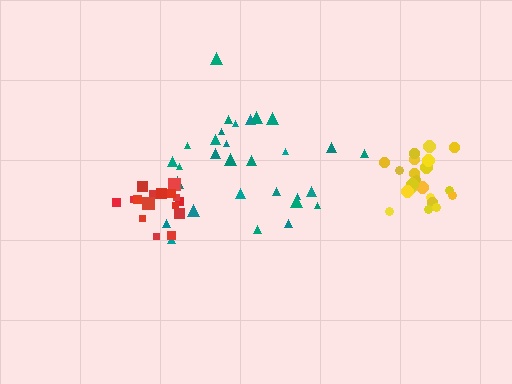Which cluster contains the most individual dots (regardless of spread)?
Teal (30).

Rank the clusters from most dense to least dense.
yellow, red, teal.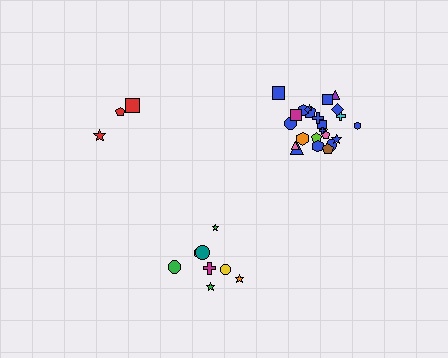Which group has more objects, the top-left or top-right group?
The top-right group.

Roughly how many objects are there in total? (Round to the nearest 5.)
Roughly 35 objects in total.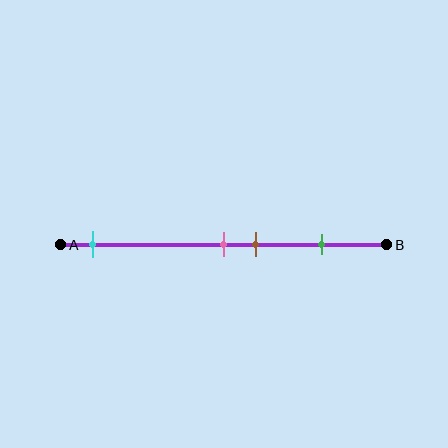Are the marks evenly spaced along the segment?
No, the marks are not evenly spaced.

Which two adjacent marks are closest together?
The pink and brown marks are the closest adjacent pair.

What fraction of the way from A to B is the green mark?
The green mark is approximately 80% (0.8) of the way from A to B.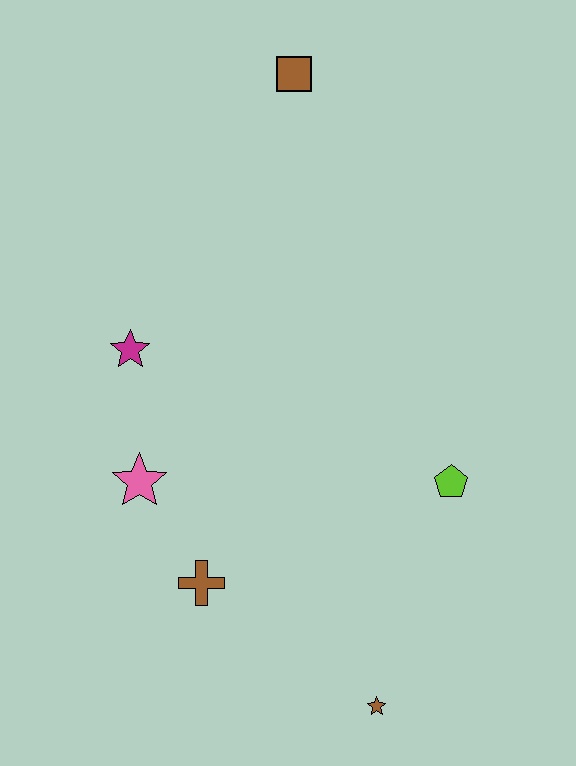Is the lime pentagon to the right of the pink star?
Yes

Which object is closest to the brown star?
The brown cross is closest to the brown star.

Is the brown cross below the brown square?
Yes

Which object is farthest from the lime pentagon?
The brown square is farthest from the lime pentagon.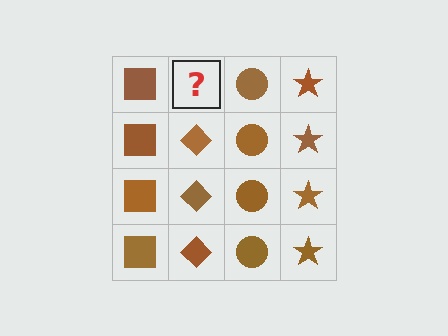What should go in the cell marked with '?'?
The missing cell should contain a brown diamond.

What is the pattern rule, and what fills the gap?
The rule is that each column has a consistent shape. The gap should be filled with a brown diamond.